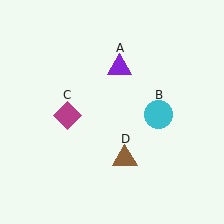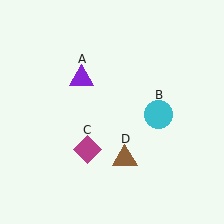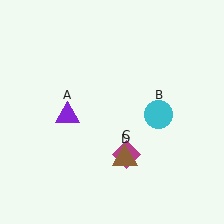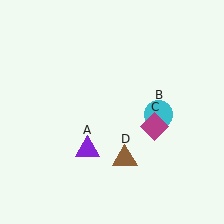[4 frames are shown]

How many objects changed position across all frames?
2 objects changed position: purple triangle (object A), magenta diamond (object C).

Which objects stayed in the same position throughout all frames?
Cyan circle (object B) and brown triangle (object D) remained stationary.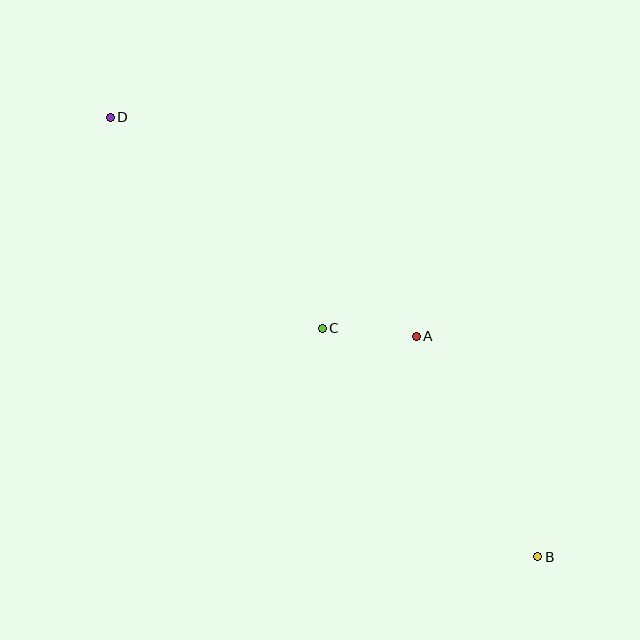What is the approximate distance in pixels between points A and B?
The distance between A and B is approximately 251 pixels.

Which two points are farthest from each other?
Points B and D are farthest from each other.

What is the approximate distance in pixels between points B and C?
The distance between B and C is approximately 314 pixels.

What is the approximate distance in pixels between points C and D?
The distance between C and D is approximately 299 pixels.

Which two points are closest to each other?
Points A and C are closest to each other.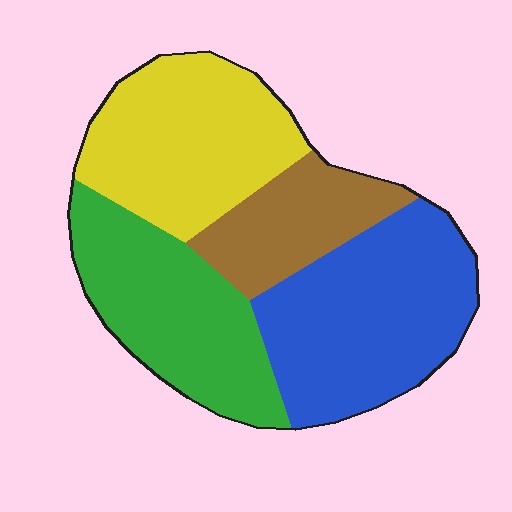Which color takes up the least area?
Brown, at roughly 15%.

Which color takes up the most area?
Blue, at roughly 30%.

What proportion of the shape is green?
Green takes up about one quarter (1/4) of the shape.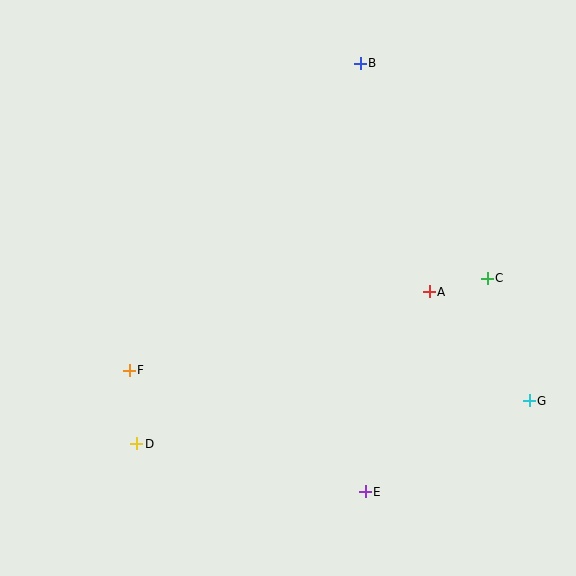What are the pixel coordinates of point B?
Point B is at (360, 63).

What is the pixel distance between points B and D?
The distance between B and D is 441 pixels.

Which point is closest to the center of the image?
Point A at (429, 292) is closest to the center.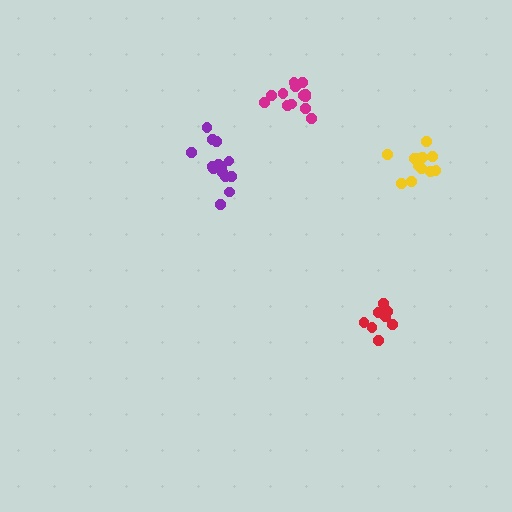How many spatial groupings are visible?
There are 4 spatial groupings.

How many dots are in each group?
Group 1: 12 dots, Group 2: 8 dots, Group 3: 14 dots, Group 4: 14 dots (48 total).